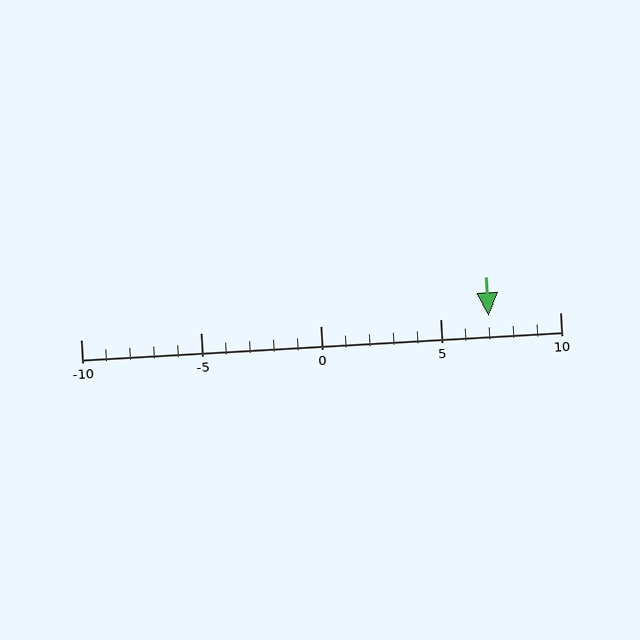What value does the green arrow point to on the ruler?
The green arrow points to approximately 7.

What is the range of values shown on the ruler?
The ruler shows values from -10 to 10.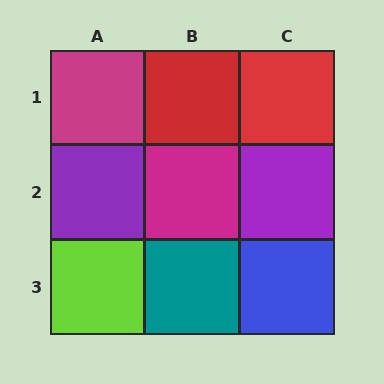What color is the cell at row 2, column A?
Purple.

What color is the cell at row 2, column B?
Magenta.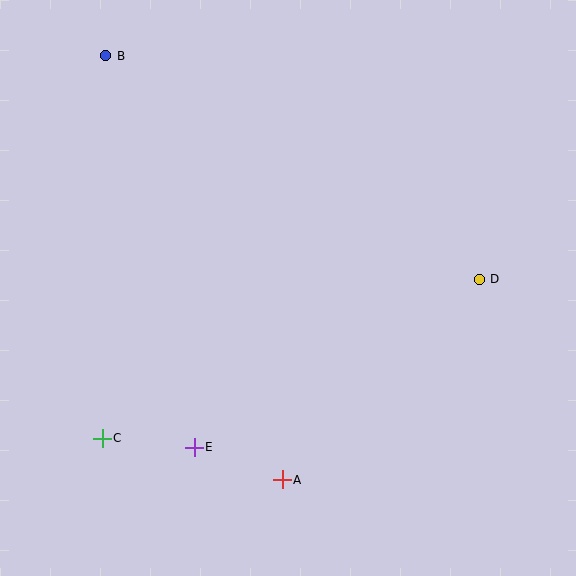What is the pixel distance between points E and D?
The distance between E and D is 331 pixels.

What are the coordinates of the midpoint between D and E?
The midpoint between D and E is at (337, 363).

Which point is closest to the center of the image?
Point E at (194, 447) is closest to the center.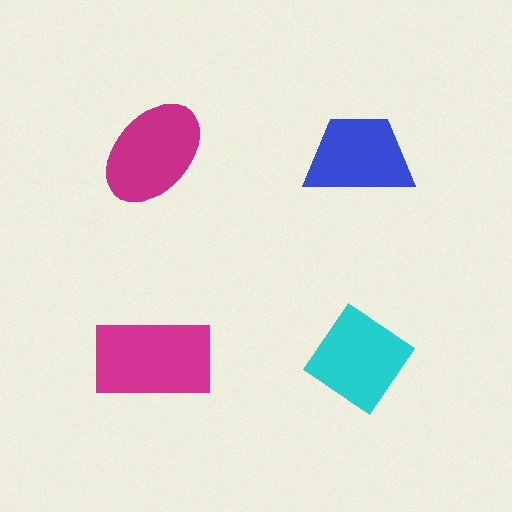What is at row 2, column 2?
A cyan diamond.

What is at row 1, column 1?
A magenta ellipse.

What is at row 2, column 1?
A magenta rectangle.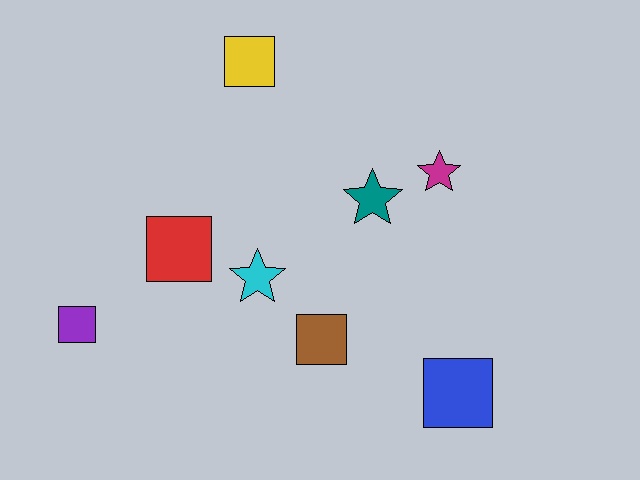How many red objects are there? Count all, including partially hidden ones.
There is 1 red object.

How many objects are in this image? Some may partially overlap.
There are 8 objects.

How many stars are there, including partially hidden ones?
There are 3 stars.